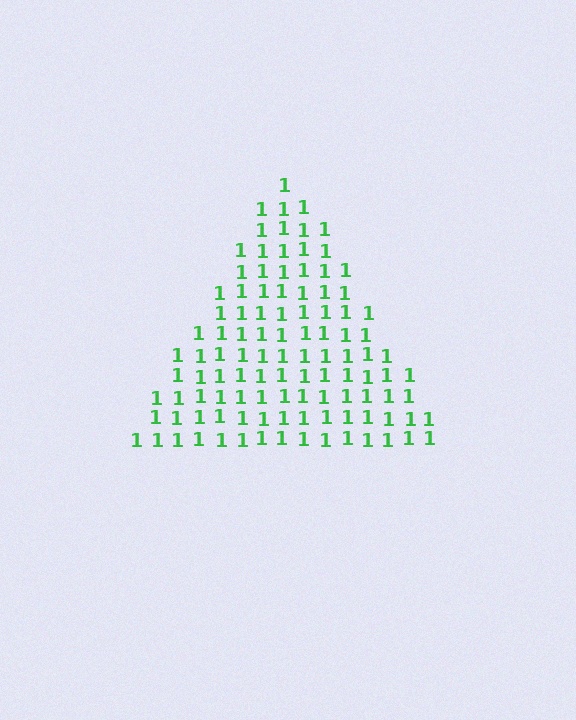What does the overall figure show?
The overall figure shows a triangle.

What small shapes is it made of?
It is made of small digit 1's.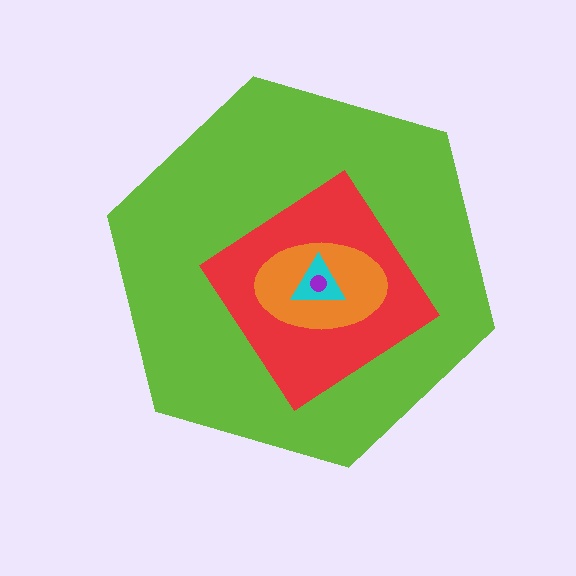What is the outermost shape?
The lime hexagon.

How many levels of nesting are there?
5.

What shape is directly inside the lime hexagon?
The red diamond.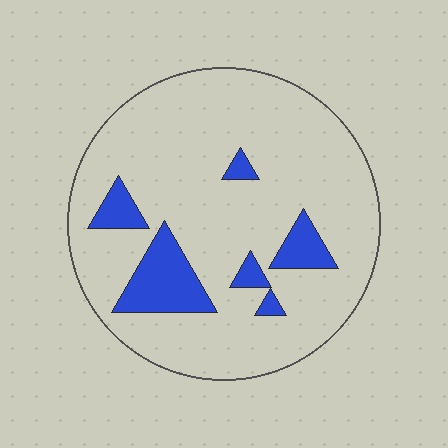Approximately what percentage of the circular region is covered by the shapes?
Approximately 15%.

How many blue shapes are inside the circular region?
6.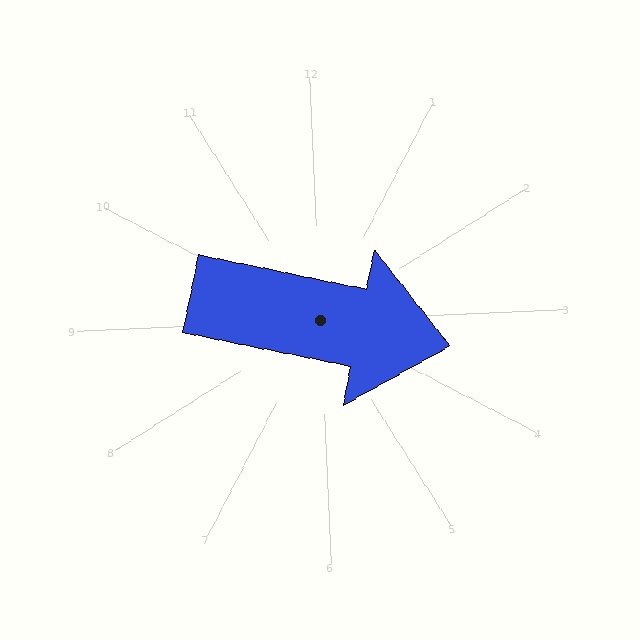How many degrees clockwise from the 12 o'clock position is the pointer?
Approximately 104 degrees.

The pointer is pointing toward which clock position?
Roughly 3 o'clock.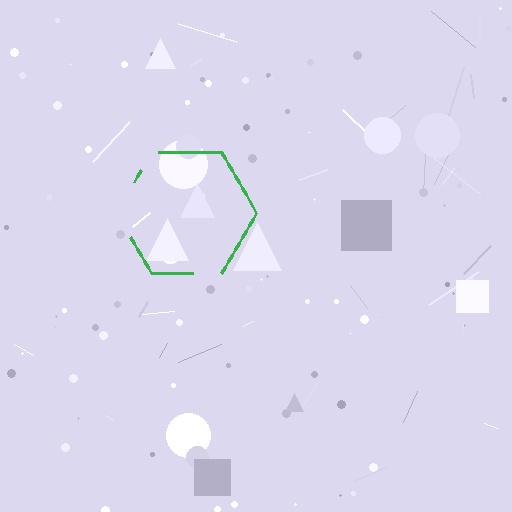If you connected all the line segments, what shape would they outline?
They would outline a hexagon.